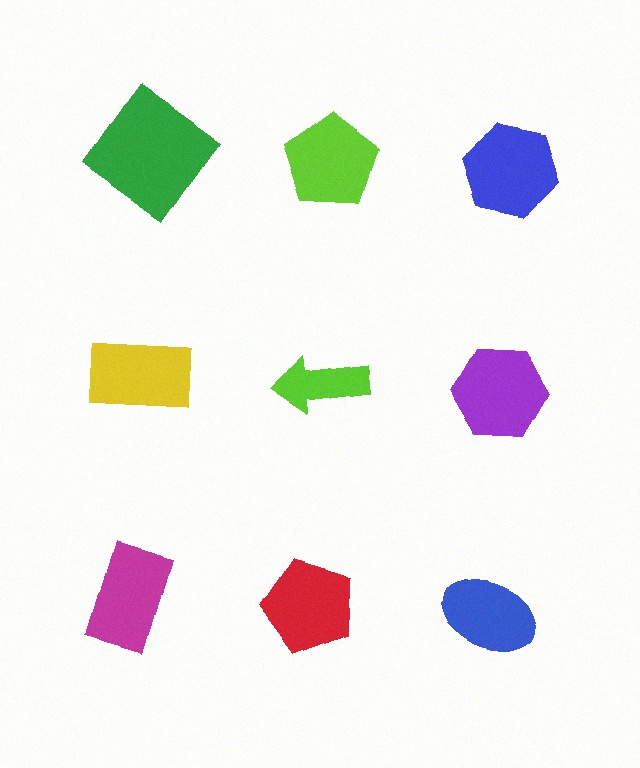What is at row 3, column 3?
A blue ellipse.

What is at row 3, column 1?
A magenta rectangle.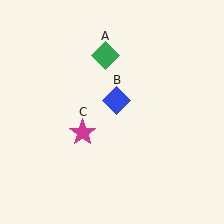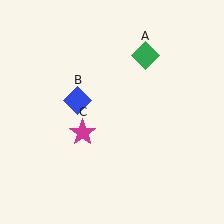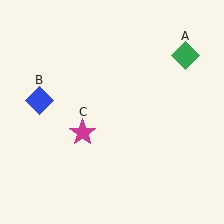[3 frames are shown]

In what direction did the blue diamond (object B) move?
The blue diamond (object B) moved left.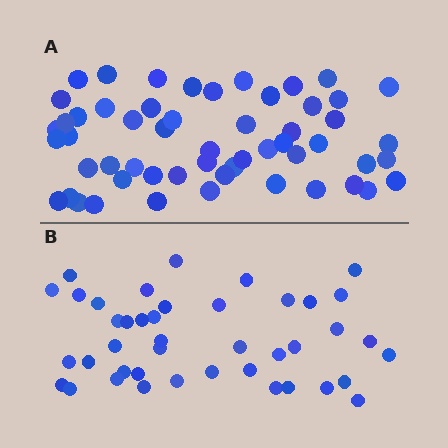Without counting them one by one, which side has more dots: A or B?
Region A (the top region) has more dots.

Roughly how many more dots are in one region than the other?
Region A has approximately 15 more dots than region B.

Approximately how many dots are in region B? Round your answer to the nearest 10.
About 40 dots. (The exact count is 42, which rounds to 40.)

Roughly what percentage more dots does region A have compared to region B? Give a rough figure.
About 30% more.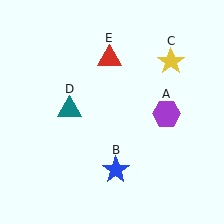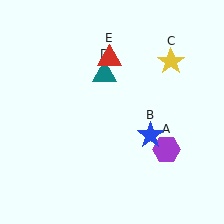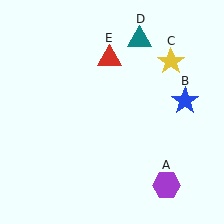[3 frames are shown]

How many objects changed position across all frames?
3 objects changed position: purple hexagon (object A), blue star (object B), teal triangle (object D).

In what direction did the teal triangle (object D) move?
The teal triangle (object D) moved up and to the right.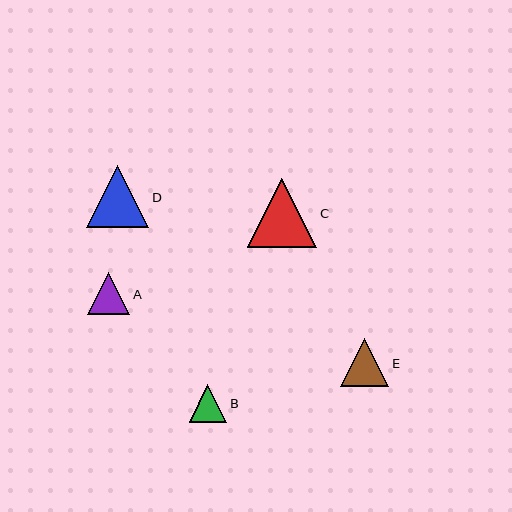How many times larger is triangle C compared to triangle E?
Triangle C is approximately 1.4 times the size of triangle E.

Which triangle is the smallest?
Triangle B is the smallest with a size of approximately 38 pixels.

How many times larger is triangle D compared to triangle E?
Triangle D is approximately 1.3 times the size of triangle E.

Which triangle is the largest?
Triangle C is the largest with a size of approximately 69 pixels.